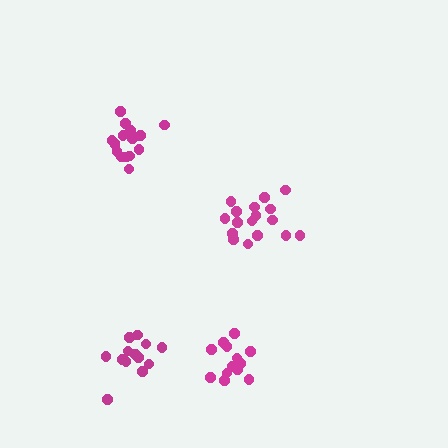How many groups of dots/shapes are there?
There are 4 groups.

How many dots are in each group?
Group 1: 17 dots, Group 2: 17 dots, Group 3: 13 dots, Group 4: 15 dots (62 total).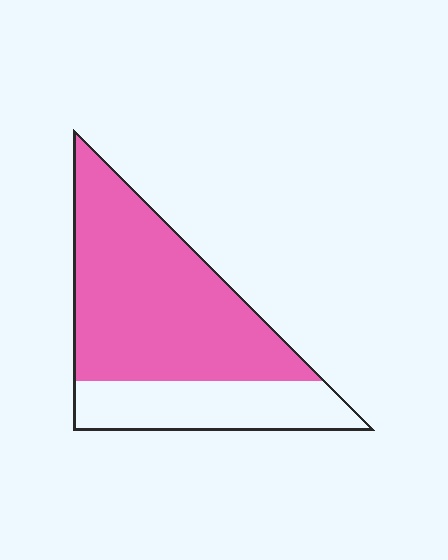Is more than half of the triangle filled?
Yes.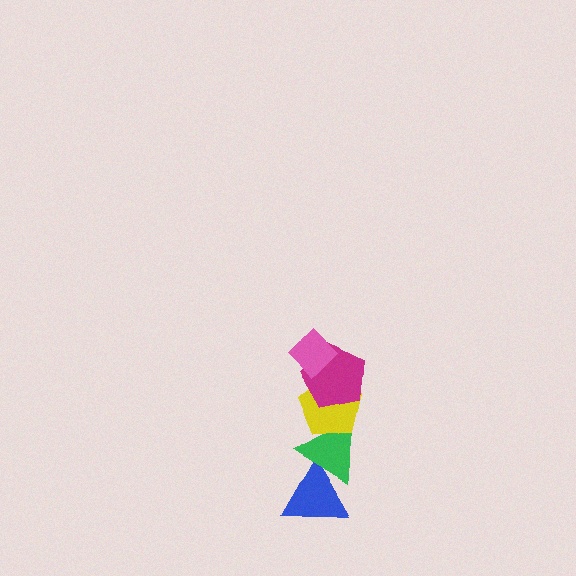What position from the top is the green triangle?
The green triangle is 4th from the top.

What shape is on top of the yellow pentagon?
The magenta pentagon is on top of the yellow pentagon.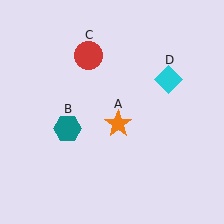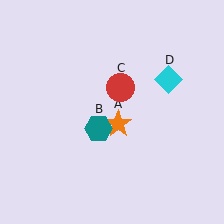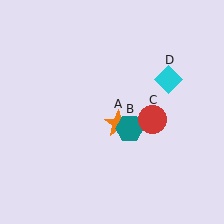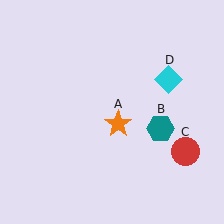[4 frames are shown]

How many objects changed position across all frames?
2 objects changed position: teal hexagon (object B), red circle (object C).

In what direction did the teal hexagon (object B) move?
The teal hexagon (object B) moved right.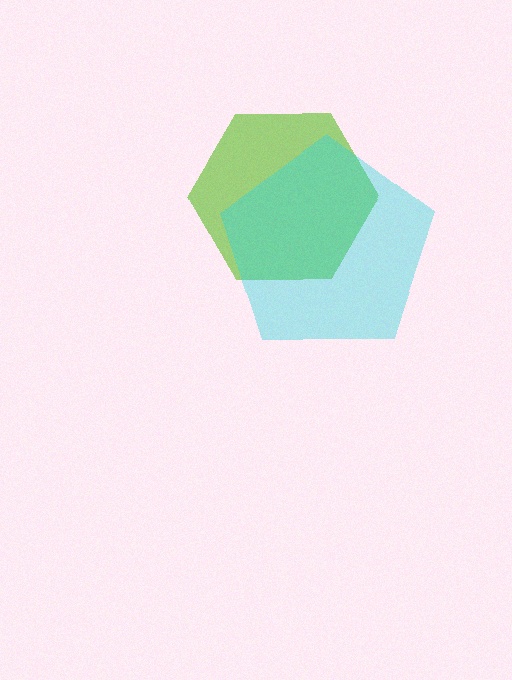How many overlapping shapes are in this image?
There are 2 overlapping shapes in the image.